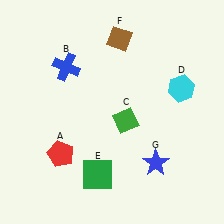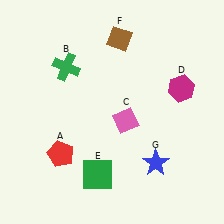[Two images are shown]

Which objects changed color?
B changed from blue to green. C changed from green to pink. D changed from cyan to magenta.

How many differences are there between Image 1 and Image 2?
There are 3 differences between the two images.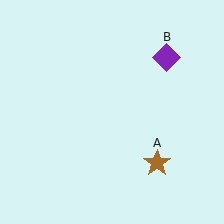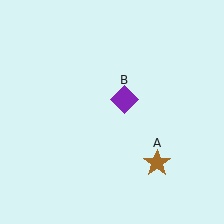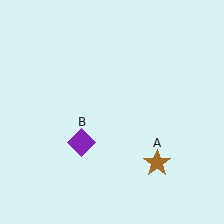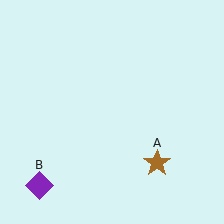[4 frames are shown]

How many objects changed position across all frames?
1 object changed position: purple diamond (object B).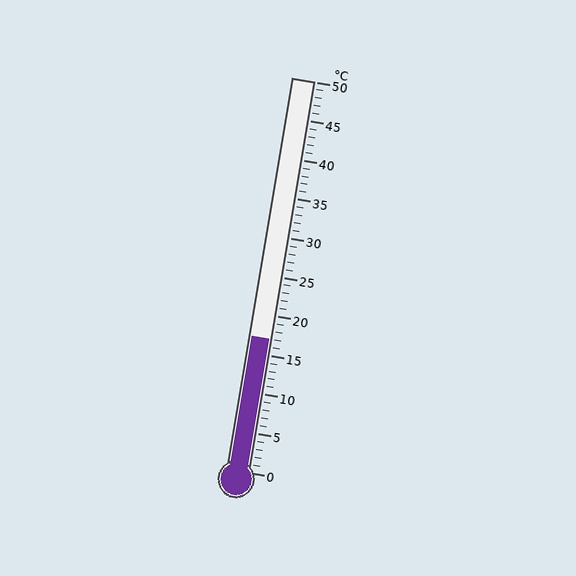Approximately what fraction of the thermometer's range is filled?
The thermometer is filled to approximately 35% of its range.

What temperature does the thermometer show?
The thermometer shows approximately 17°C.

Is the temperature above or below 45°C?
The temperature is below 45°C.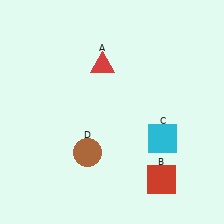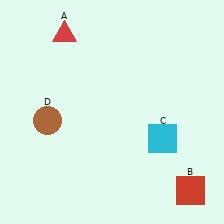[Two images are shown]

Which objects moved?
The objects that moved are: the red triangle (A), the red square (B), the brown circle (D).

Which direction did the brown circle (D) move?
The brown circle (D) moved left.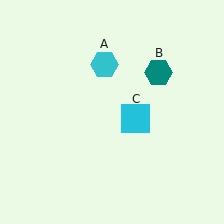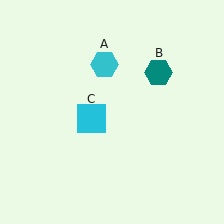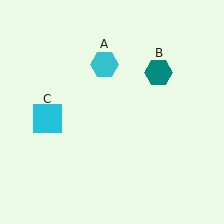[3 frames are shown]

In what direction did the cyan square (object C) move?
The cyan square (object C) moved left.